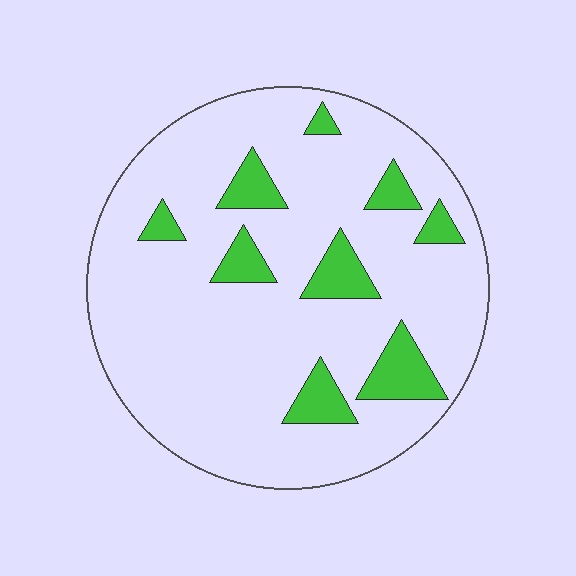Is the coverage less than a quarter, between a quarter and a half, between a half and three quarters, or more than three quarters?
Less than a quarter.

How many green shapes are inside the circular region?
9.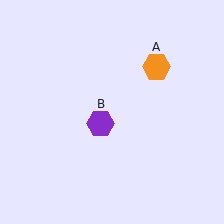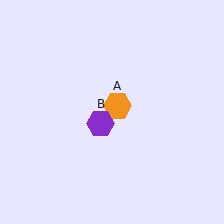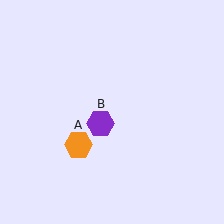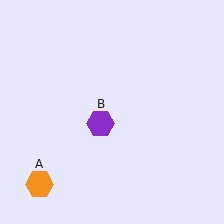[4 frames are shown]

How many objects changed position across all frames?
1 object changed position: orange hexagon (object A).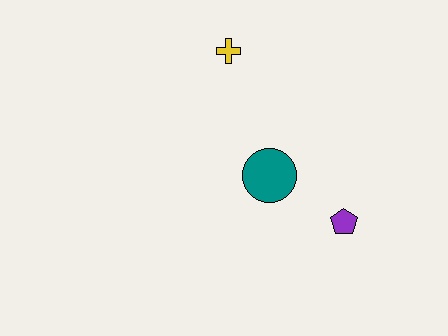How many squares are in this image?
There are no squares.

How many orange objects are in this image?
There are no orange objects.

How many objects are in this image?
There are 3 objects.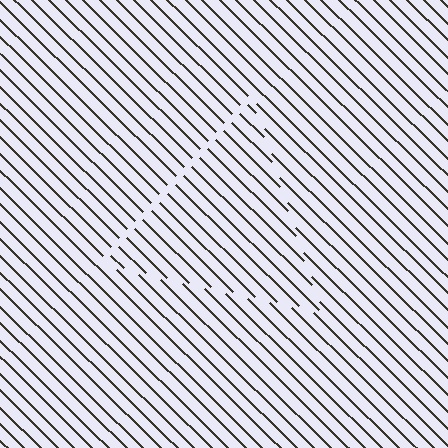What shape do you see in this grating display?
An illusory triangle. The interior of the shape contains the same grating, shifted by half a period — the contour is defined by the phase discontinuity where line-ends from the inner and outer gratings abut.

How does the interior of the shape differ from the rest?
The interior of the shape contains the same grating, shifted by half a period — the contour is defined by the phase discontinuity where line-ends from the inner and outer gratings abut.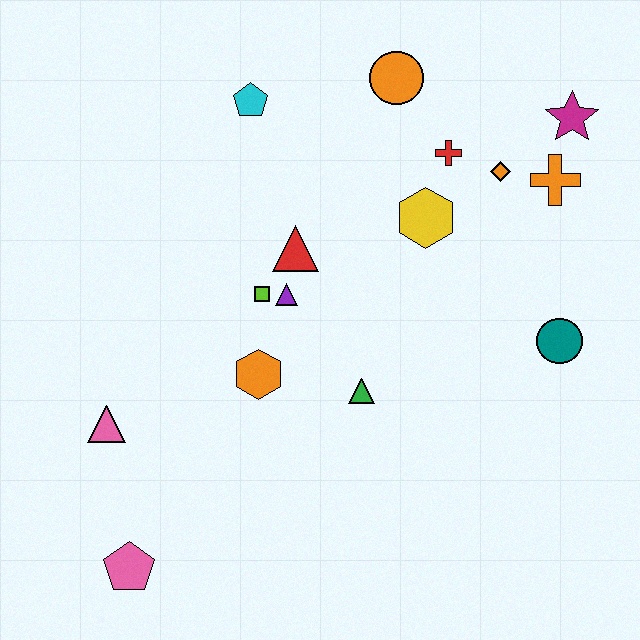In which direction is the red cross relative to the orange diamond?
The red cross is to the left of the orange diamond.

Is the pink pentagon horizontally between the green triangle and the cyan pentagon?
No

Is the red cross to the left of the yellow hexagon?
No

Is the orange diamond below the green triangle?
No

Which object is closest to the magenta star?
The orange cross is closest to the magenta star.